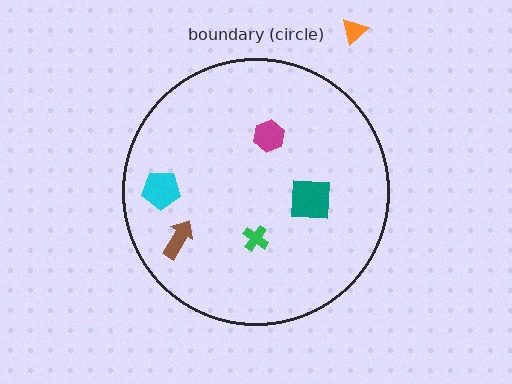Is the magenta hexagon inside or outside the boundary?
Inside.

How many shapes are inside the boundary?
5 inside, 1 outside.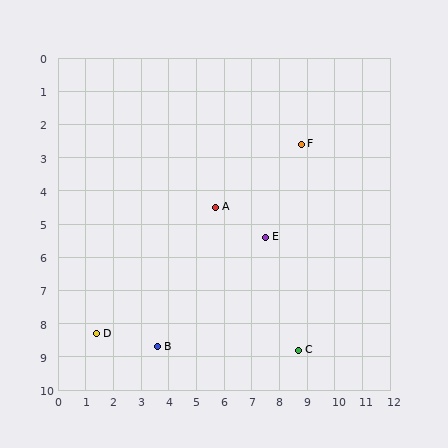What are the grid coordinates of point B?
Point B is at approximately (3.6, 8.7).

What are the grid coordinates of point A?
Point A is at approximately (5.7, 4.5).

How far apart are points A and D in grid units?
Points A and D are about 5.7 grid units apart.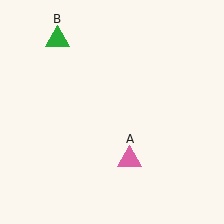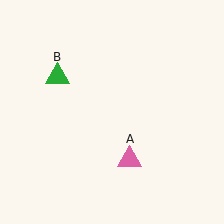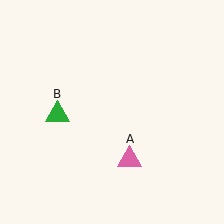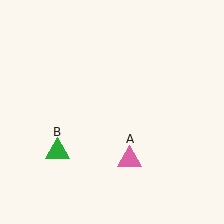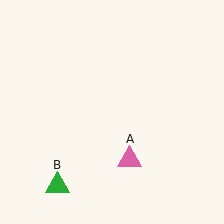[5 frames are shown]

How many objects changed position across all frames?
1 object changed position: green triangle (object B).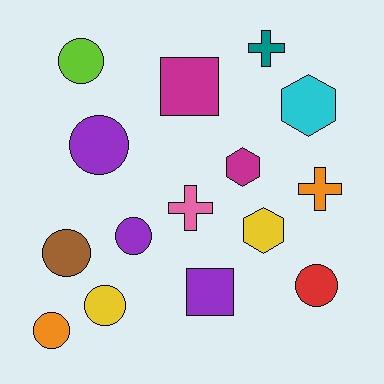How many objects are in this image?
There are 15 objects.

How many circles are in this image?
There are 7 circles.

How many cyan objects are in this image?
There is 1 cyan object.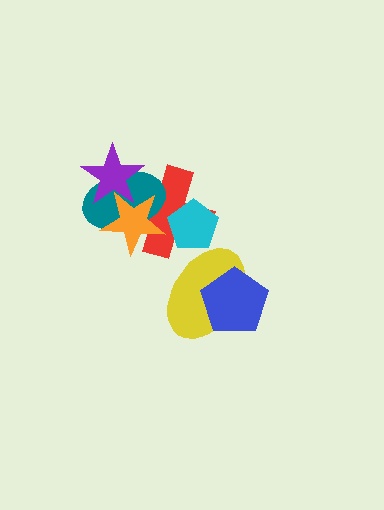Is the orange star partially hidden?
No, no other shape covers it.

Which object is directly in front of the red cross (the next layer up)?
The cyan pentagon is directly in front of the red cross.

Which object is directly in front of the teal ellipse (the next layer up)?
The purple star is directly in front of the teal ellipse.